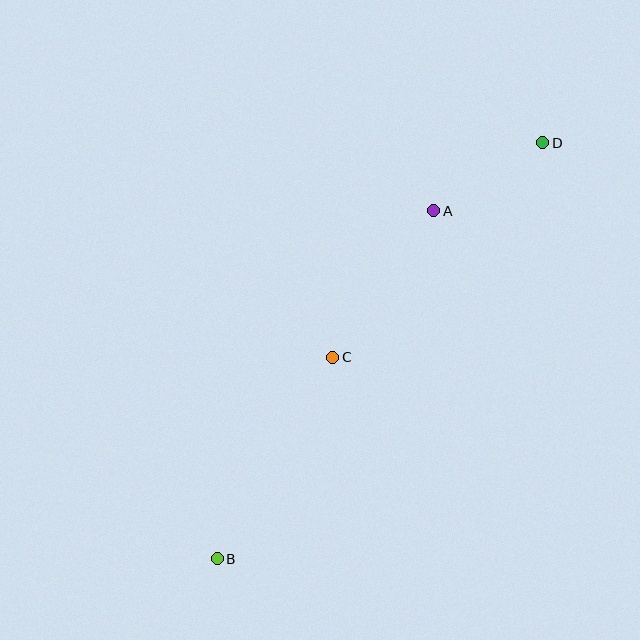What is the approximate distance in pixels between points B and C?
The distance between B and C is approximately 232 pixels.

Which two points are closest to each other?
Points A and D are closest to each other.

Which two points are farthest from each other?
Points B and D are farthest from each other.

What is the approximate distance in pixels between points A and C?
The distance between A and C is approximately 178 pixels.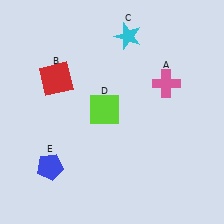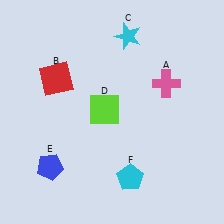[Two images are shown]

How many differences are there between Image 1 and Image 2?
There is 1 difference between the two images.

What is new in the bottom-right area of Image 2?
A cyan pentagon (F) was added in the bottom-right area of Image 2.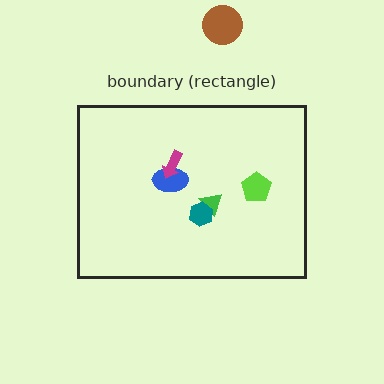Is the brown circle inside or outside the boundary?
Outside.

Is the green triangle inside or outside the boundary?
Inside.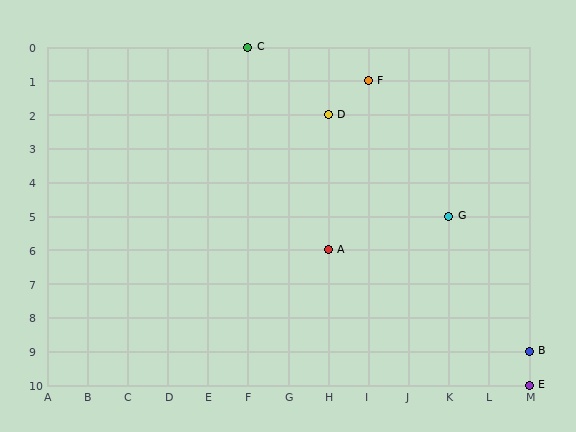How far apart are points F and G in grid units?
Points F and G are 2 columns and 4 rows apart (about 4.5 grid units diagonally).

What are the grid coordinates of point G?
Point G is at grid coordinates (K, 5).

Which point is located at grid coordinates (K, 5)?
Point G is at (K, 5).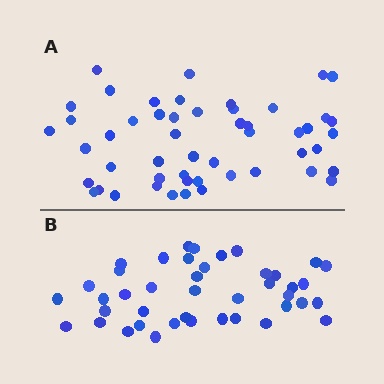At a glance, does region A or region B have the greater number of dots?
Region A (the top region) has more dots.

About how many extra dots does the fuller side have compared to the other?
Region A has roughly 8 or so more dots than region B.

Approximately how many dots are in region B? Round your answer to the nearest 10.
About 40 dots. (The exact count is 42, which rounds to 40.)